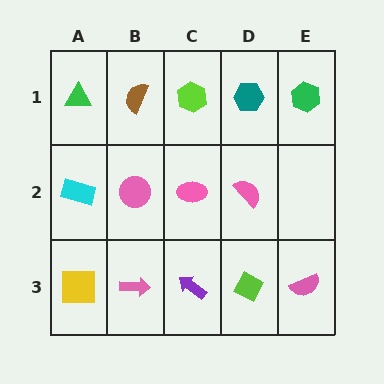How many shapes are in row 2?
4 shapes.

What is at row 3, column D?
A lime diamond.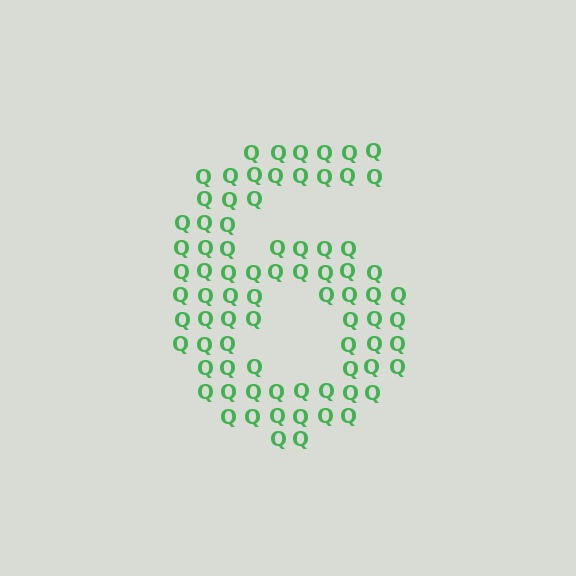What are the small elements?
The small elements are letter Q's.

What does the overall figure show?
The overall figure shows the digit 6.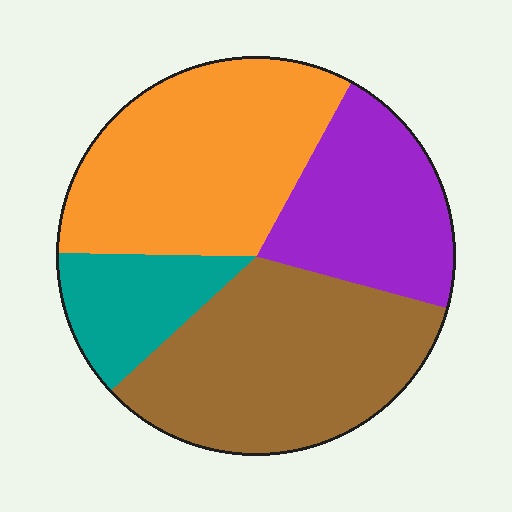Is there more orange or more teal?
Orange.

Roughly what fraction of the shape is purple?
Purple covers about 20% of the shape.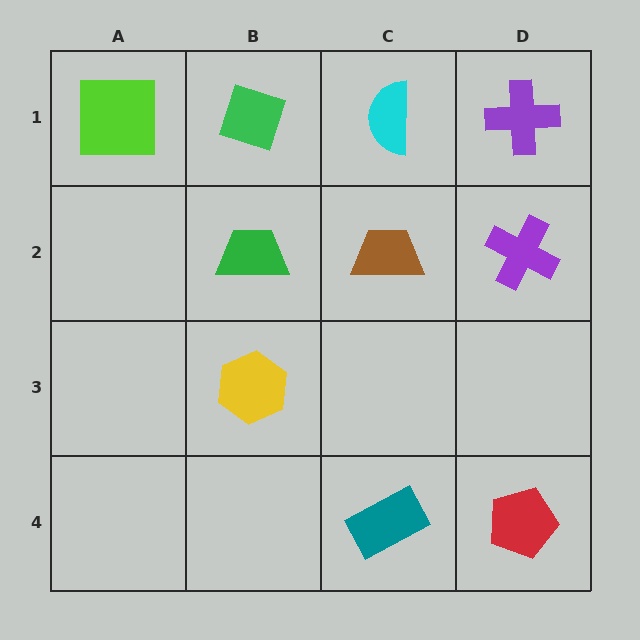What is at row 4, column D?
A red pentagon.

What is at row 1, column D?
A purple cross.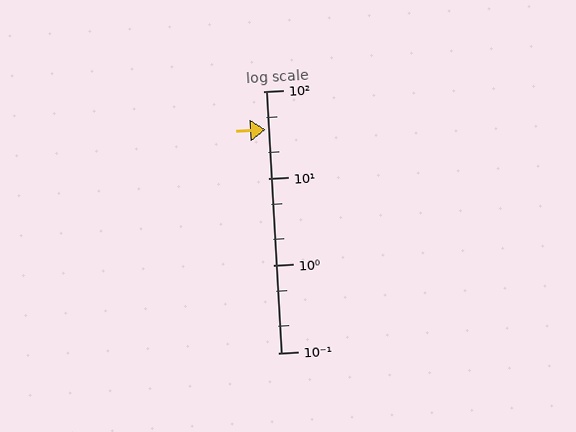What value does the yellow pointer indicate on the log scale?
The pointer indicates approximately 36.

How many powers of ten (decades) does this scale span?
The scale spans 3 decades, from 0.1 to 100.